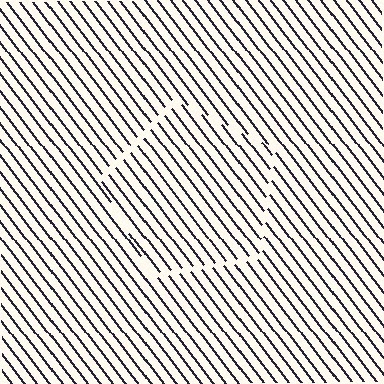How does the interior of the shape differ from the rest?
The interior of the shape contains the same grating, shifted by half a period — the contour is defined by the phase discontinuity where line-ends from the inner and outer gratings abut.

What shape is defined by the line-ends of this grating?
An illusory pentagon. The interior of the shape contains the same grating, shifted by half a period — the contour is defined by the phase discontinuity where line-ends from the inner and outer gratings abut.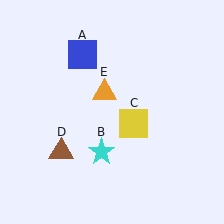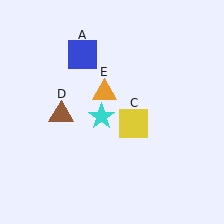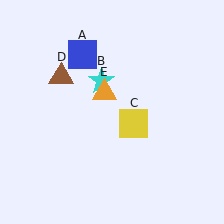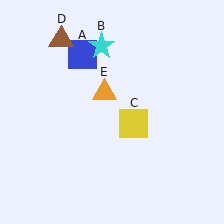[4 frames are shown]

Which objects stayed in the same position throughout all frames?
Blue square (object A) and yellow square (object C) and orange triangle (object E) remained stationary.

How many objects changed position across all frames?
2 objects changed position: cyan star (object B), brown triangle (object D).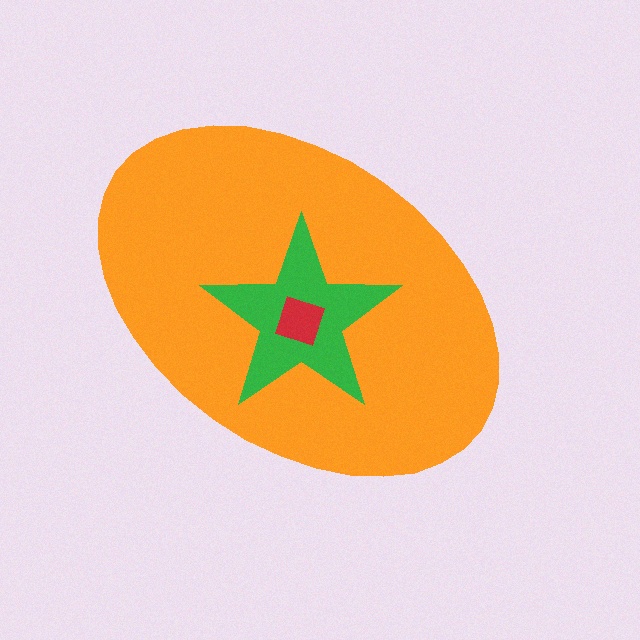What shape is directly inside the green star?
The red square.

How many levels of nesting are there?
3.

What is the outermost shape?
The orange ellipse.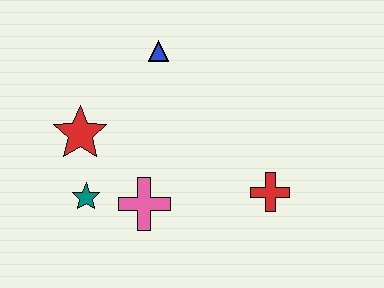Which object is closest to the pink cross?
The teal star is closest to the pink cross.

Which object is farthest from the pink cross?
The blue triangle is farthest from the pink cross.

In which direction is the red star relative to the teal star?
The red star is above the teal star.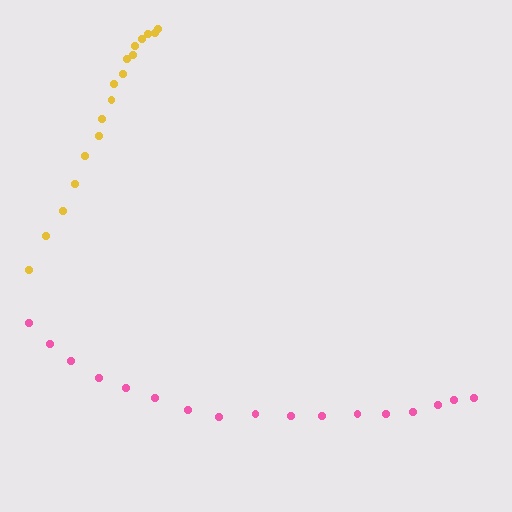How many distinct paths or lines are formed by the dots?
There are 2 distinct paths.